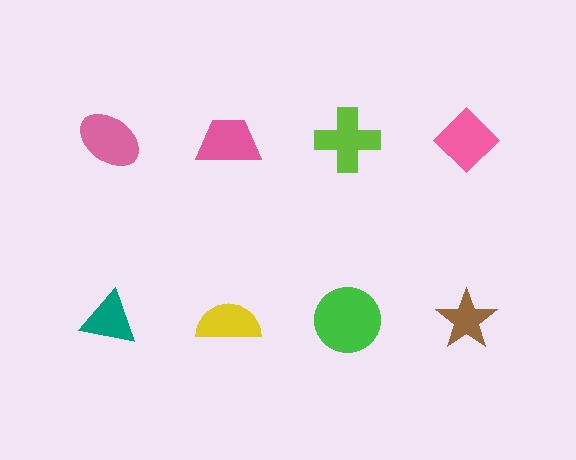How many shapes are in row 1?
4 shapes.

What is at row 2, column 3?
A green circle.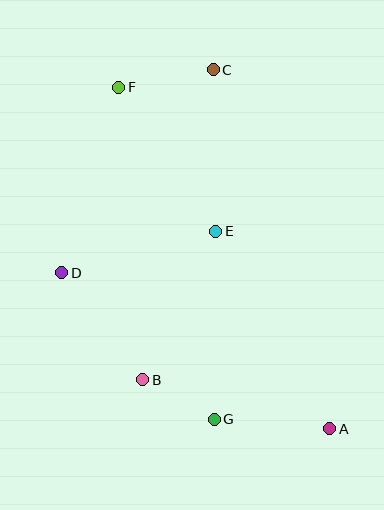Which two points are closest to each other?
Points B and G are closest to each other.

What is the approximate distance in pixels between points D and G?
The distance between D and G is approximately 212 pixels.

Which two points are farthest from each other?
Points A and F are farthest from each other.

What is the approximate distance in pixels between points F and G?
The distance between F and G is approximately 346 pixels.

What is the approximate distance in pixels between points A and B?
The distance between A and B is approximately 193 pixels.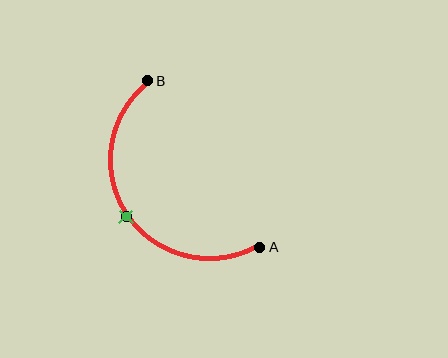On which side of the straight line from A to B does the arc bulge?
The arc bulges below and to the left of the straight line connecting A and B.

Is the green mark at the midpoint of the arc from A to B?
Yes. The green mark lies on the arc at equal arc-length from both A and B — it is the arc midpoint.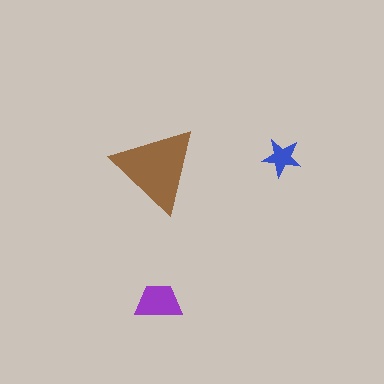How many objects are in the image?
There are 3 objects in the image.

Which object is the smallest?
The blue star.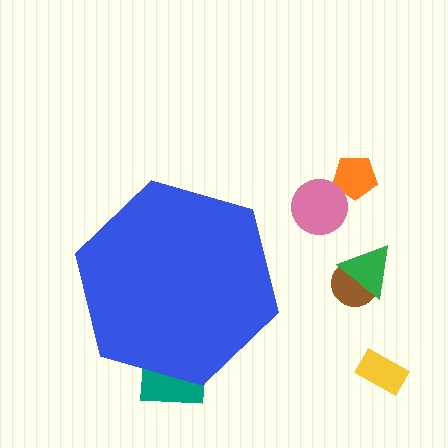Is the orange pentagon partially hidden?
No, the orange pentagon is fully visible.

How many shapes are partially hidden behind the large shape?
1 shape is partially hidden.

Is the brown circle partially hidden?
No, the brown circle is fully visible.